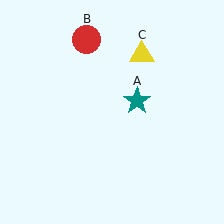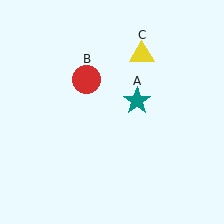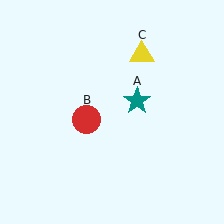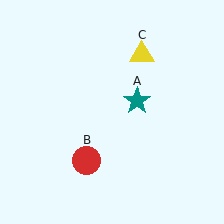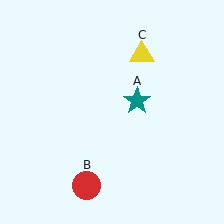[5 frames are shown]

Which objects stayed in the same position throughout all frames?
Teal star (object A) and yellow triangle (object C) remained stationary.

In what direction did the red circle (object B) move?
The red circle (object B) moved down.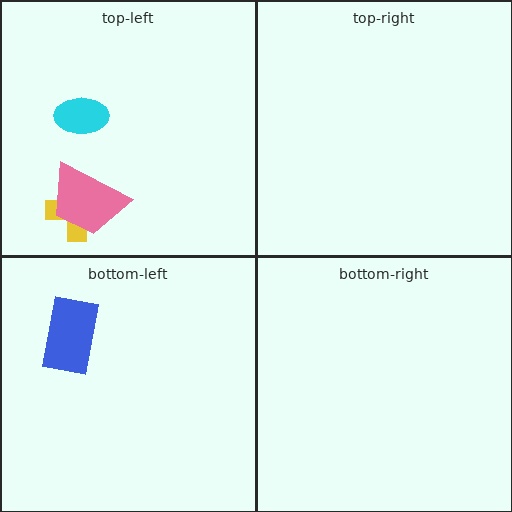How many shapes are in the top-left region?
3.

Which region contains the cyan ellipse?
The top-left region.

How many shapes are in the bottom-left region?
1.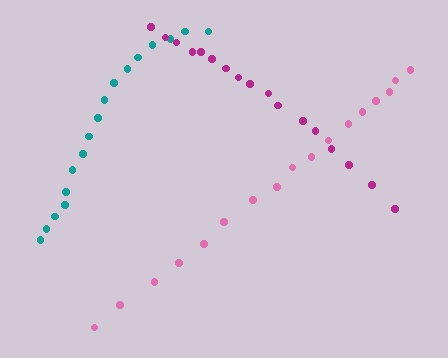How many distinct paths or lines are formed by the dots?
There are 3 distinct paths.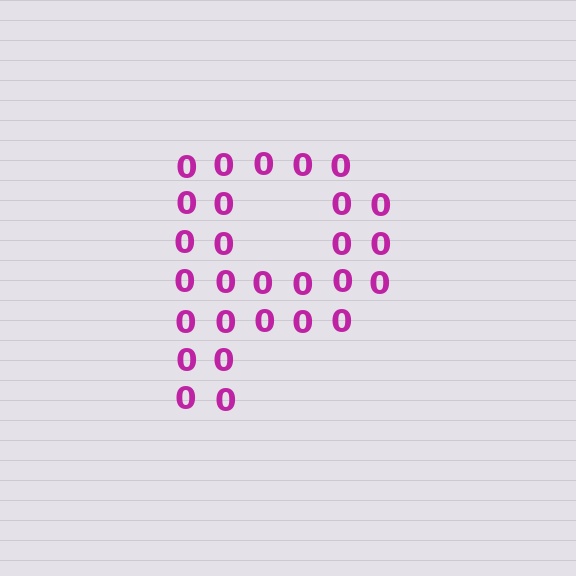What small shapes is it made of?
It is made of small digit 0's.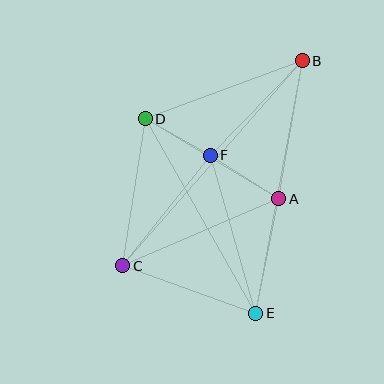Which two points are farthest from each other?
Points B and C are farthest from each other.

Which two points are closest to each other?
Points D and F are closest to each other.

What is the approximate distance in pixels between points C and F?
The distance between C and F is approximately 141 pixels.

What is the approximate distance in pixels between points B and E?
The distance between B and E is approximately 257 pixels.